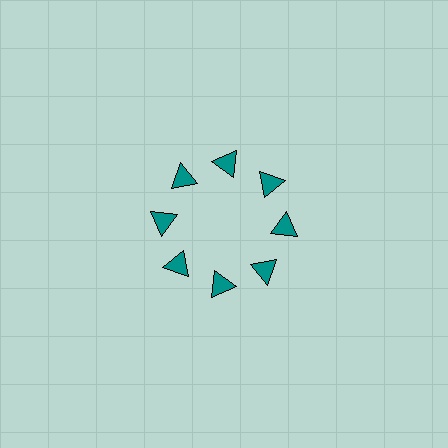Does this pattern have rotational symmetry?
Yes, this pattern has 8-fold rotational symmetry. It looks the same after rotating 45 degrees around the center.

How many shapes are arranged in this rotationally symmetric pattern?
There are 8 shapes, arranged in 8 groups of 1.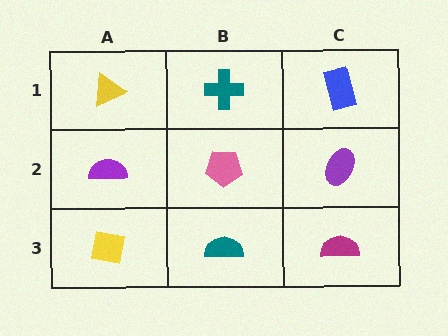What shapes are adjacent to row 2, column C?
A blue rectangle (row 1, column C), a magenta semicircle (row 3, column C), a pink pentagon (row 2, column B).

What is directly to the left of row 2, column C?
A pink pentagon.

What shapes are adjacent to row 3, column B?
A pink pentagon (row 2, column B), a yellow square (row 3, column A), a magenta semicircle (row 3, column C).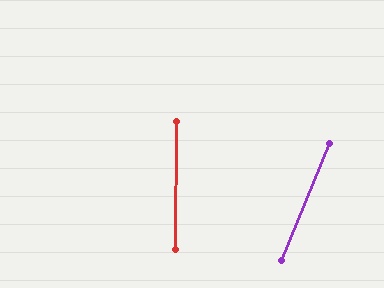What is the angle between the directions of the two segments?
Approximately 22 degrees.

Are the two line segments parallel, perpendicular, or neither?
Neither parallel nor perpendicular — they differ by about 22°.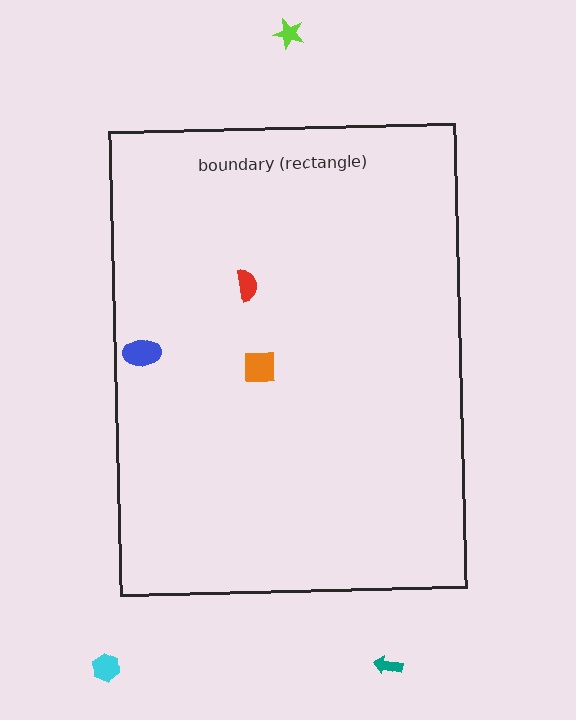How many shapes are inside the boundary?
3 inside, 3 outside.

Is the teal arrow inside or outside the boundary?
Outside.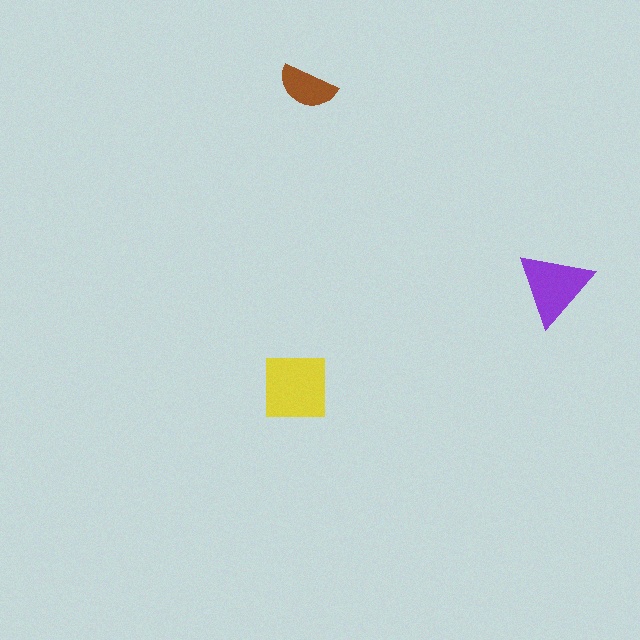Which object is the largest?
The yellow square.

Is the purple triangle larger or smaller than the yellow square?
Smaller.